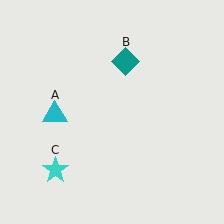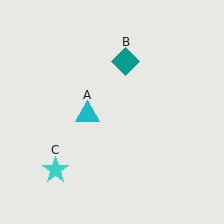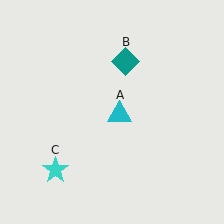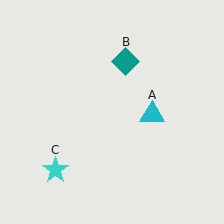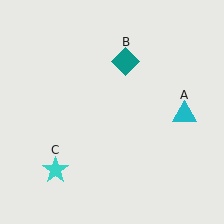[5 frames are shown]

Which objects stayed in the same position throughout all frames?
Teal diamond (object B) and cyan star (object C) remained stationary.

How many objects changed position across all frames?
1 object changed position: cyan triangle (object A).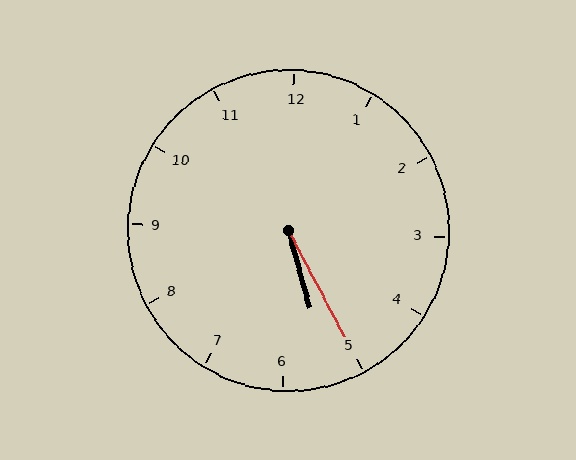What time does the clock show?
5:25.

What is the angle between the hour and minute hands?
Approximately 12 degrees.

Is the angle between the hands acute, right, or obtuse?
It is acute.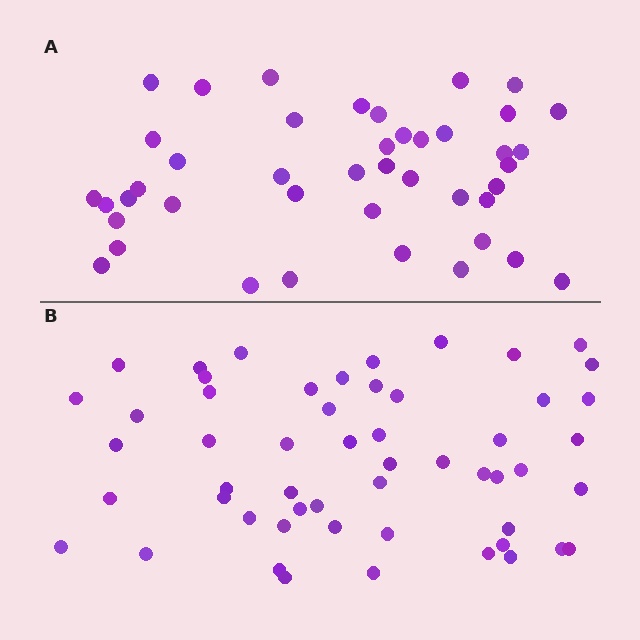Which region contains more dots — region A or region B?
Region B (the bottom region) has more dots.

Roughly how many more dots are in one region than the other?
Region B has roughly 12 or so more dots than region A.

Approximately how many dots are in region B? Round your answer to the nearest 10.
About 50 dots. (The exact count is 54, which rounds to 50.)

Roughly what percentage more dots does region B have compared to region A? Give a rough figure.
About 25% more.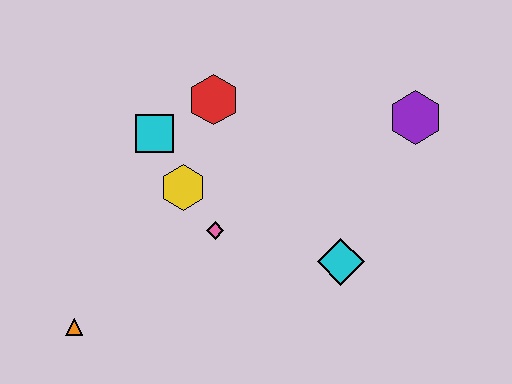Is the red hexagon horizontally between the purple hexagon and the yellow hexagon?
Yes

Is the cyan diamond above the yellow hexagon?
No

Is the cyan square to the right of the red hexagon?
No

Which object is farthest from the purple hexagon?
The orange triangle is farthest from the purple hexagon.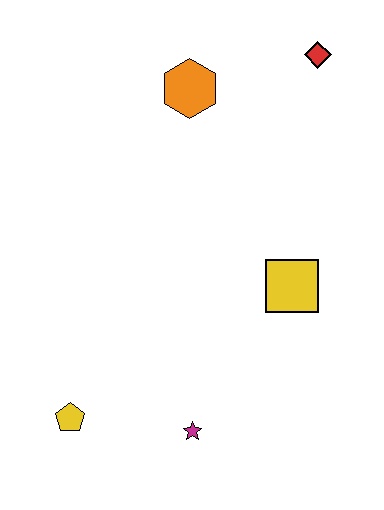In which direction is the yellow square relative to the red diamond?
The yellow square is below the red diamond.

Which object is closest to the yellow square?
The magenta star is closest to the yellow square.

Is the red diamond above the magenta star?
Yes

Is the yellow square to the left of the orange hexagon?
No